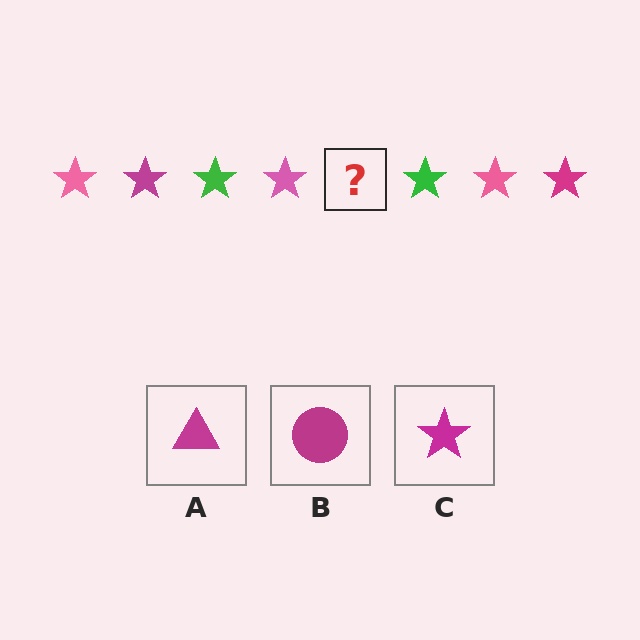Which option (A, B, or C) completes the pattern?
C.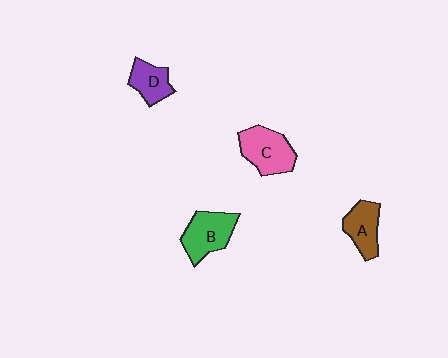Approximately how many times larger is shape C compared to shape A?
Approximately 1.3 times.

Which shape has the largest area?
Shape C (pink).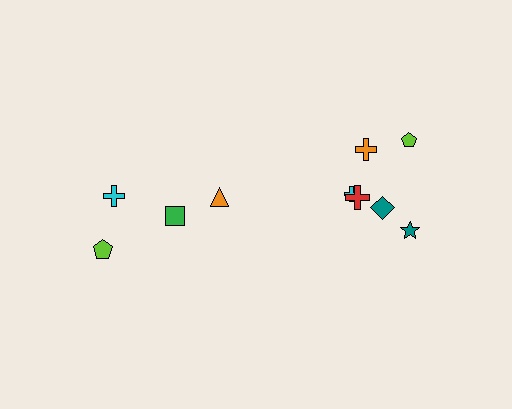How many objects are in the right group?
There are 6 objects.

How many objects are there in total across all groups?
There are 10 objects.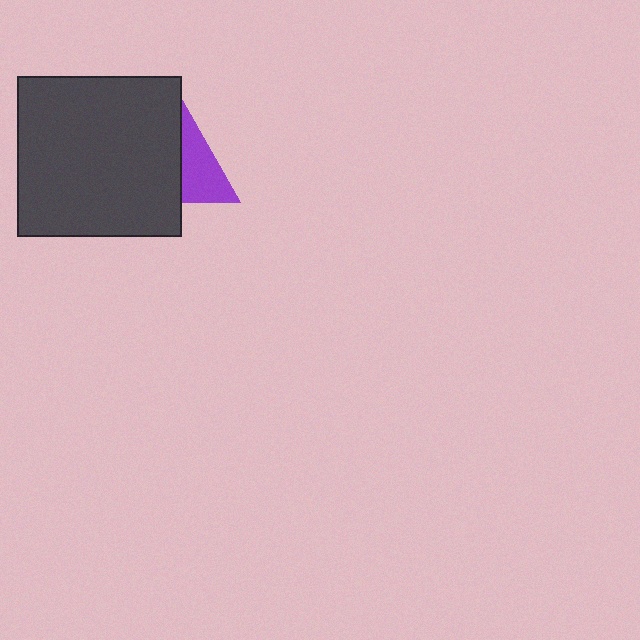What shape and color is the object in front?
The object in front is a dark gray rectangle.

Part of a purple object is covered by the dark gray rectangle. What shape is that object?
It is a triangle.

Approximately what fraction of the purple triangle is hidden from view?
Roughly 49% of the purple triangle is hidden behind the dark gray rectangle.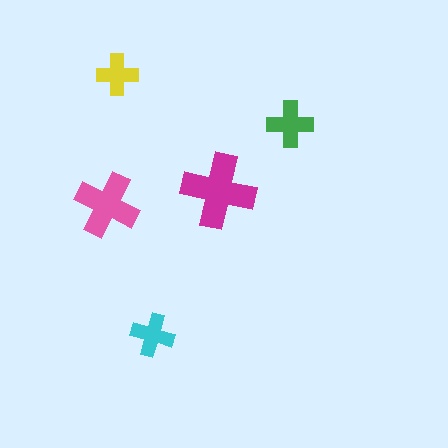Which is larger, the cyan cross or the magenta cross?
The magenta one.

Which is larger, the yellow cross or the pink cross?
The pink one.